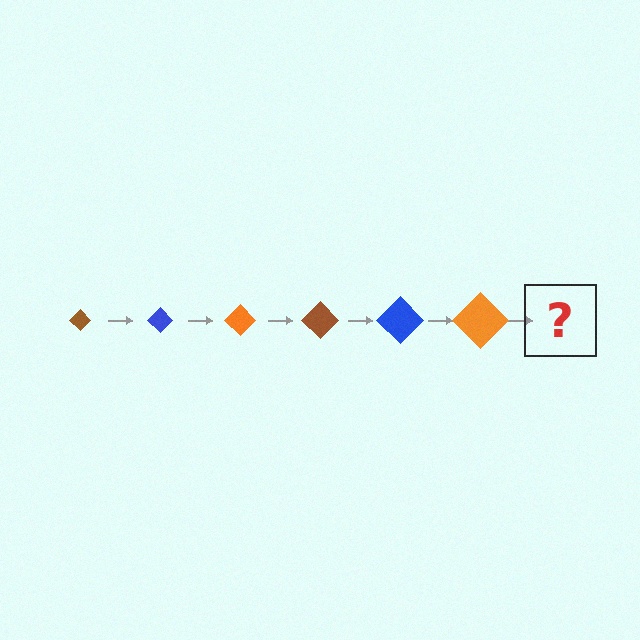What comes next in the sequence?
The next element should be a brown diamond, larger than the previous one.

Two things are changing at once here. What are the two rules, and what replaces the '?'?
The two rules are that the diamond grows larger each step and the color cycles through brown, blue, and orange. The '?' should be a brown diamond, larger than the previous one.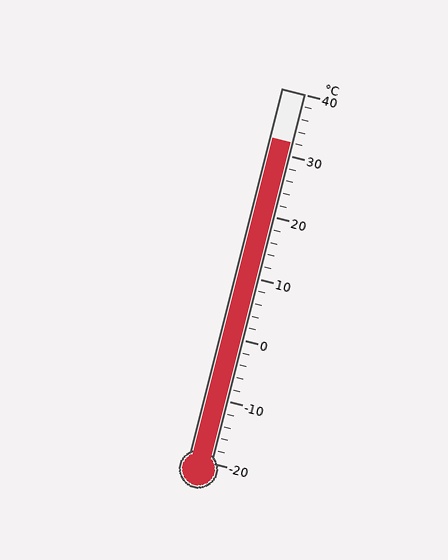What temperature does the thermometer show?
The thermometer shows approximately 32°C.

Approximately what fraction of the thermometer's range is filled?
The thermometer is filled to approximately 85% of its range.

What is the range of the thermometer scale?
The thermometer scale ranges from -20°C to 40°C.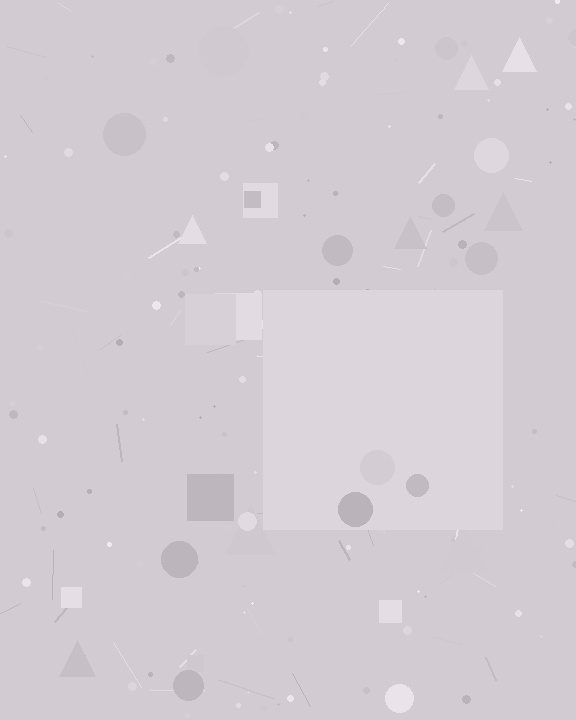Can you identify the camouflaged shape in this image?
The camouflaged shape is a square.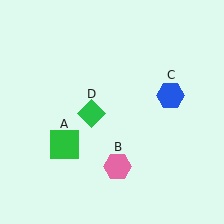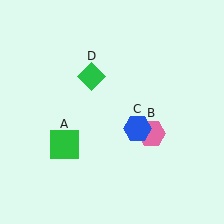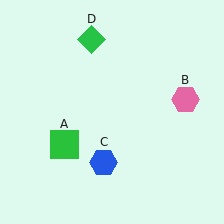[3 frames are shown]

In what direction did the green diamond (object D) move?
The green diamond (object D) moved up.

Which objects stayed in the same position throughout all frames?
Green square (object A) remained stationary.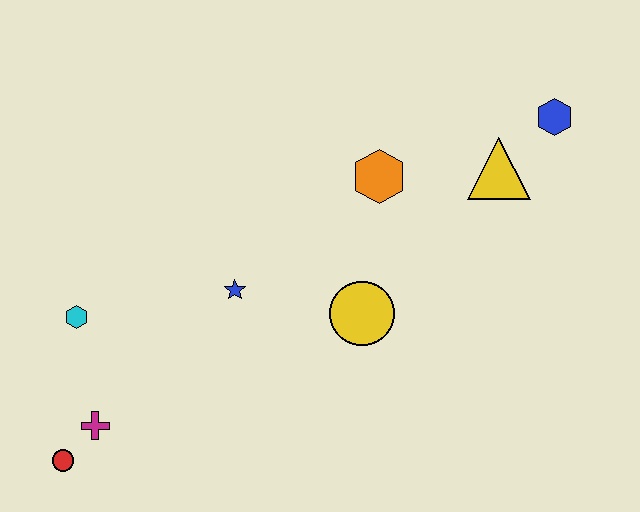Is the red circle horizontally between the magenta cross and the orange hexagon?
No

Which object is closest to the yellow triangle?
The blue hexagon is closest to the yellow triangle.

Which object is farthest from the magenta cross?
The blue hexagon is farthest from the magenta cross.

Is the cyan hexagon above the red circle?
Yes